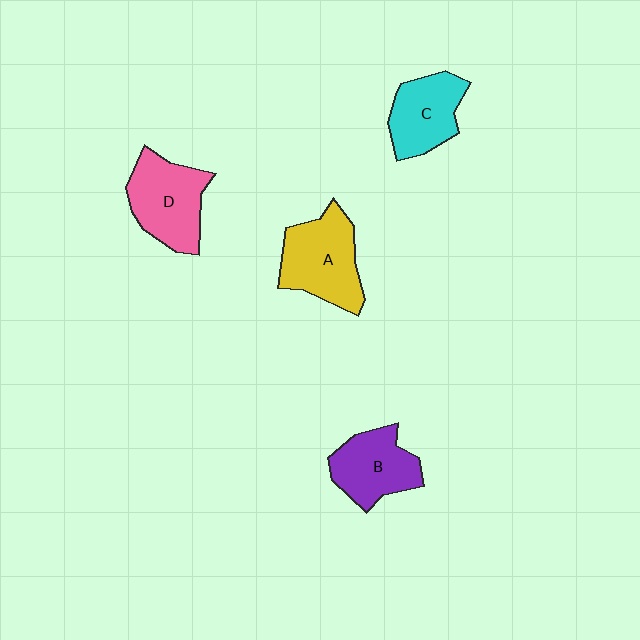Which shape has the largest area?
Shape A (yellow).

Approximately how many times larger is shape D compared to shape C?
Approximately 1.2 times.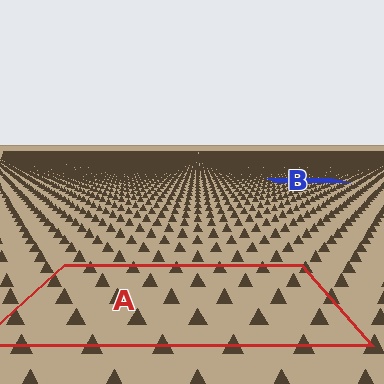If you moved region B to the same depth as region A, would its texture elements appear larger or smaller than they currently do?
They would appear larger. At a closer depth, the same texture elements are projected at a bigger on-screen size.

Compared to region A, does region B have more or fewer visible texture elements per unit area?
Region B has more texture elements per unit area — they are packed more densely because it is farther away.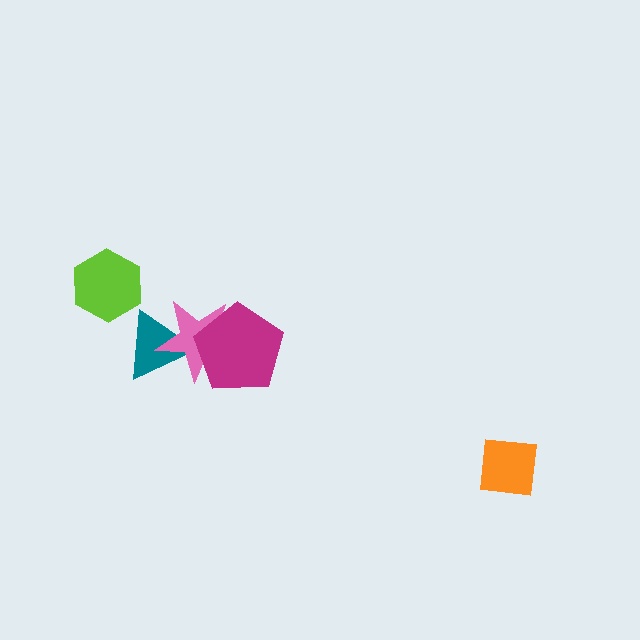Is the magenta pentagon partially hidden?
No, no other shape covers it.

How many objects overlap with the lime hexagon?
0 objects overlap with the lime hexagon.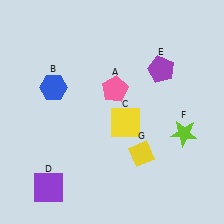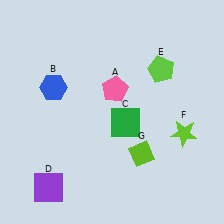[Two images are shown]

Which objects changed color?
C changed from yellow to green. E changed from purple to lime. G changed from yellow to lime.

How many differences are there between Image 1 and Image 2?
There are 3 differences between the two images.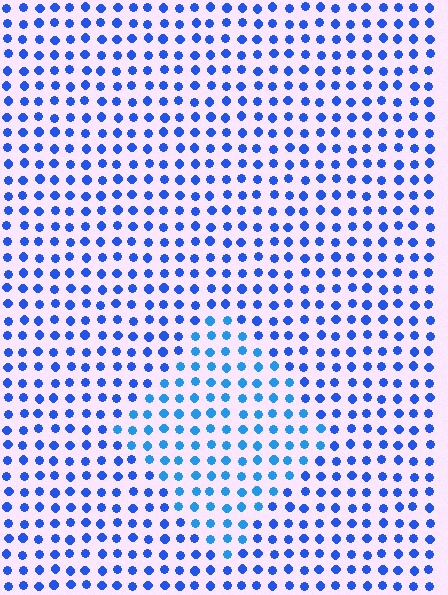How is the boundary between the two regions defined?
The boundary is defined purely by a slight shift in hue (about 21 degrees). Spacing, size, and orientation are identical on both sides.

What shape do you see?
I see a diamond.